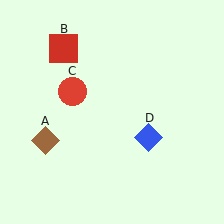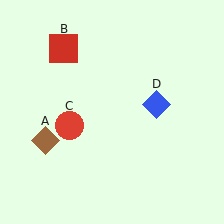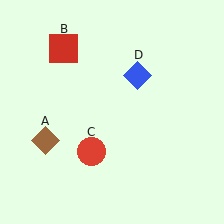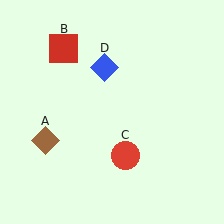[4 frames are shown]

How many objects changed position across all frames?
2 objects changed position: red circle (object C), blue diamond (object D).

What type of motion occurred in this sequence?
The red circle (object C), blue diamond (object D) rotated counterclockwise around the center of the scene.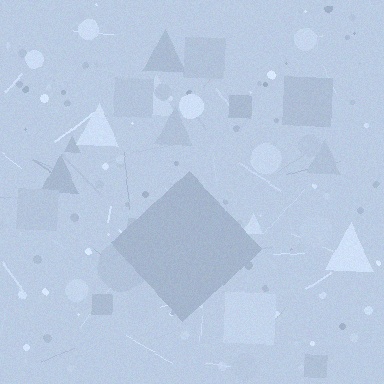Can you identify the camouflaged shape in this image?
The camouflaged shape is a diamond.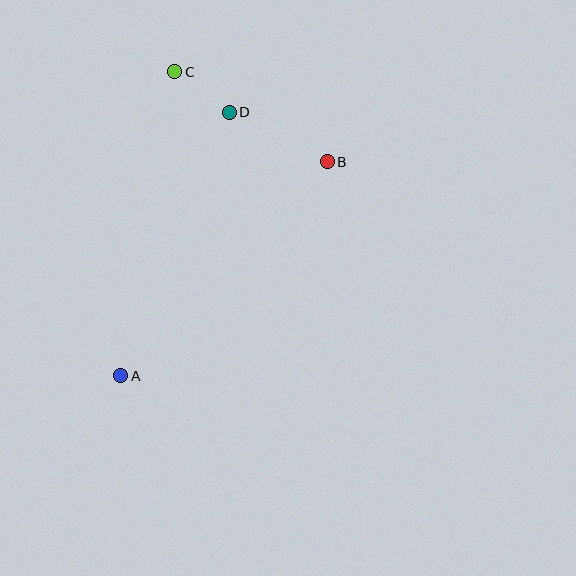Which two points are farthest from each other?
Points A and C are farthest from each other.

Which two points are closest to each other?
Points C and D are closest to each other.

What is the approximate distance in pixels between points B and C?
The distance between B and C is approximately 177 pixels.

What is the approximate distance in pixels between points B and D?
The distance between B and D is approximately 110 pixels.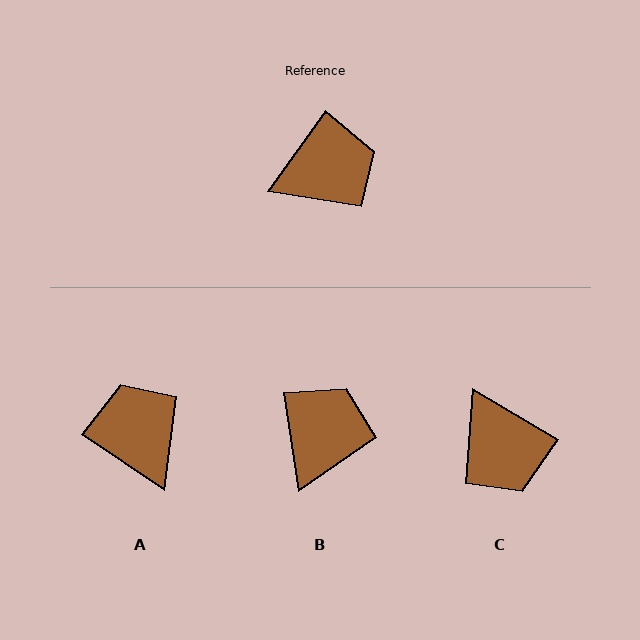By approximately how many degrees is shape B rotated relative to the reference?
Approximately 44 degrees counter-clockwise.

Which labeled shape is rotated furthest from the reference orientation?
A, about 92 degrees away.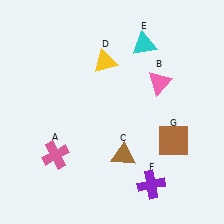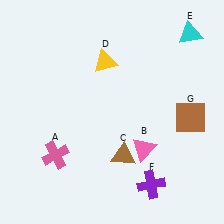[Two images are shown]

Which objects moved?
The objects that moved are: the pink triangle (B), the cyan triangle (E), the brown square (G).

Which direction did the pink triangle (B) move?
The pink triangle (B) moved down.